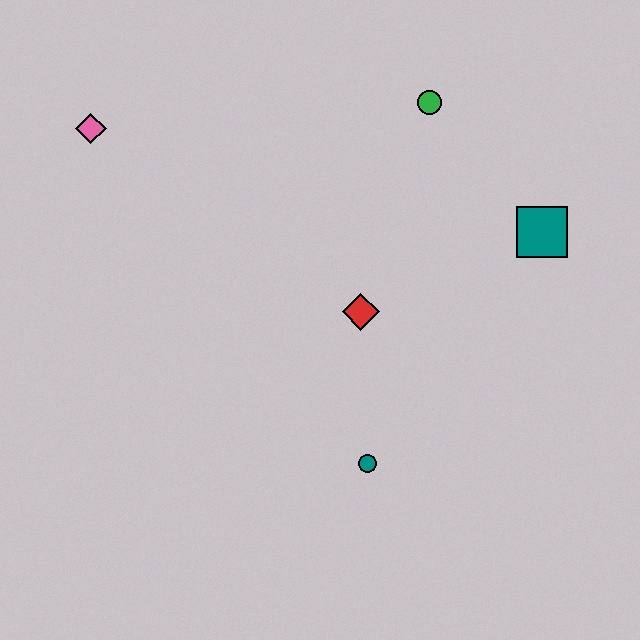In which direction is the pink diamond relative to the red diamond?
The pink diamond is to the left of the red diamond.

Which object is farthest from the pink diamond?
The teal square is farthest from the pink diamond.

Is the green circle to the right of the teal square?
No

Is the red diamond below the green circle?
Yes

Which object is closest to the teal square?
The green circle is closest to the teal square.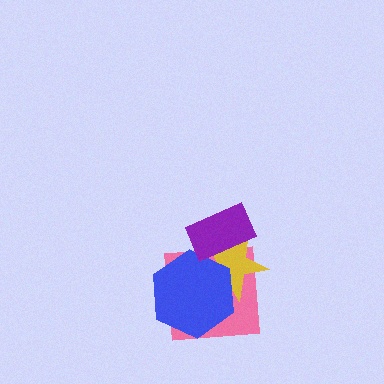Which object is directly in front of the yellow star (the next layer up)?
The blue hexagon is directly in front of the yellow star.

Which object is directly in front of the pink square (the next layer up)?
The yellow star is directly in front of the pink square.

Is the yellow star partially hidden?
Yes, it is partially covered by another shape.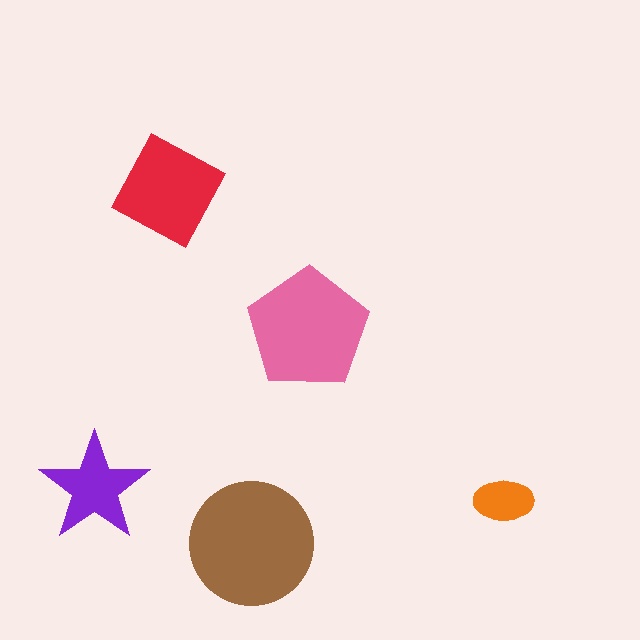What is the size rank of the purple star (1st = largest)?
4th.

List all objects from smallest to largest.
The orange ellipse, the purple star, the red diamond, the pink pentagon, the brown circle.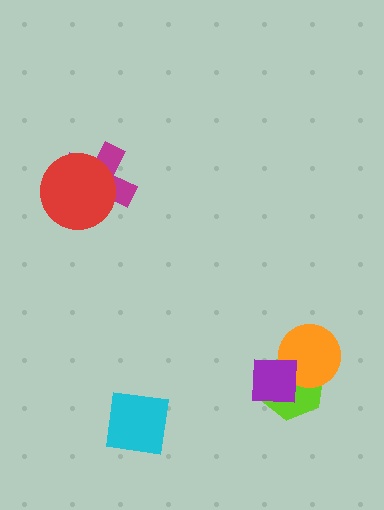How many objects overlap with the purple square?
2 objects overlap with the purple square.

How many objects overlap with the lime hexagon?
2 objects overlap with the lime hexagon.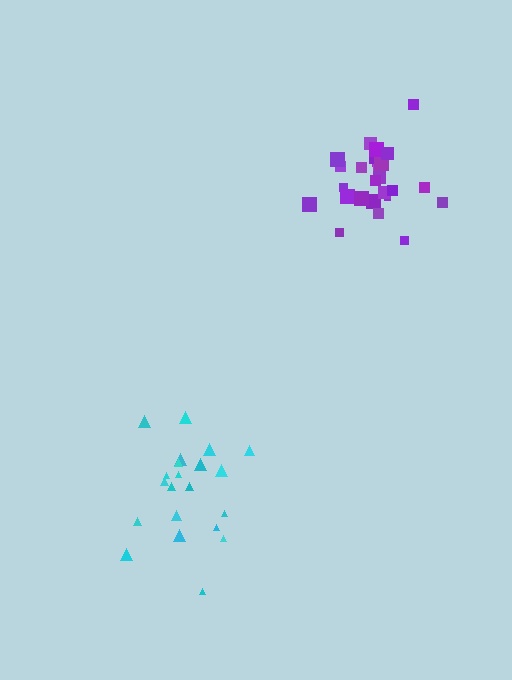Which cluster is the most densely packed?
Purple.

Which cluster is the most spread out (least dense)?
Cyan.